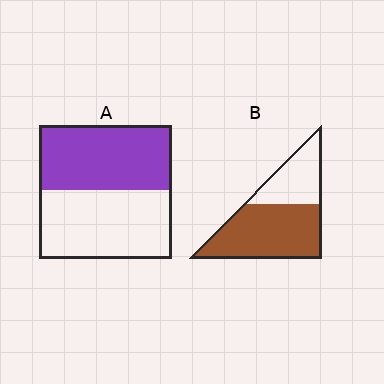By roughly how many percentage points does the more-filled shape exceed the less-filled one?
By roughly 15 percentage points (B over A).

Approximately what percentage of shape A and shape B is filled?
A is approximately 50% and B is approximately 65%.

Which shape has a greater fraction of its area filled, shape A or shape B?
Shape B.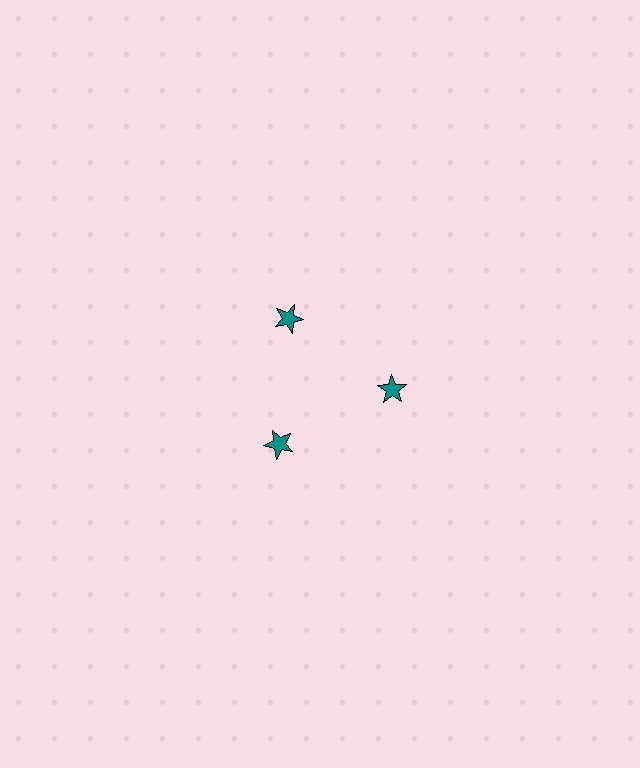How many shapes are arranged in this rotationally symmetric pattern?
There are 3 shapes, arranged in 3 groups of 1.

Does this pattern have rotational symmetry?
Yes, this pattern has 3-fold rotational symmetry. It looks the same after rotating 120 degrees around the center.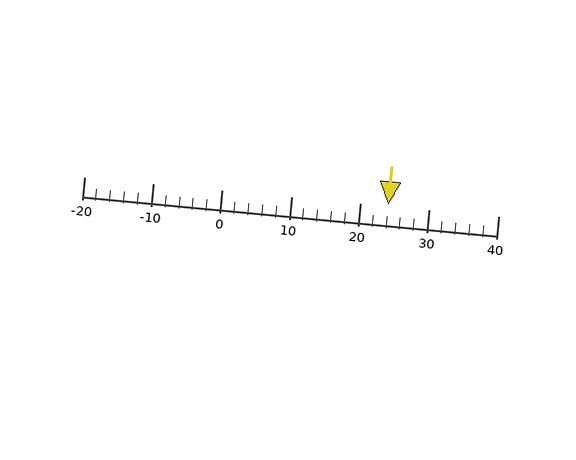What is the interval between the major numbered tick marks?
The major tick marks are spaced 10 units apart.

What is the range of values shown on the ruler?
The ruler shows values from -20 to 40.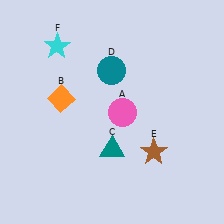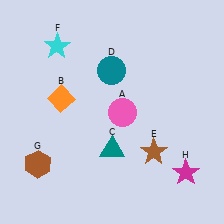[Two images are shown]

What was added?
A brown hexagon (G), a magenta star (H) were added in Image 2.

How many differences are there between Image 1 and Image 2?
There are 2 differences between the two images.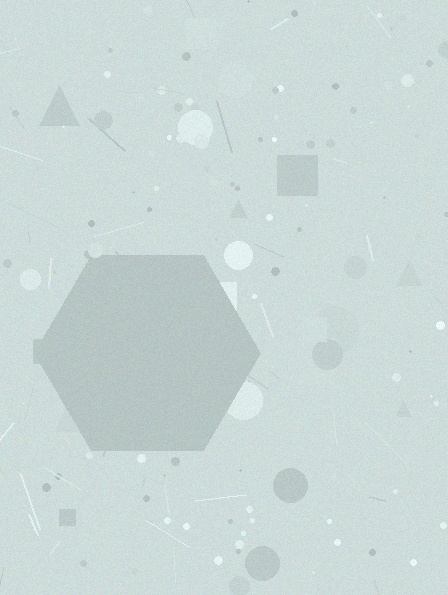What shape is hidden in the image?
A hexagon is hidden in the image.